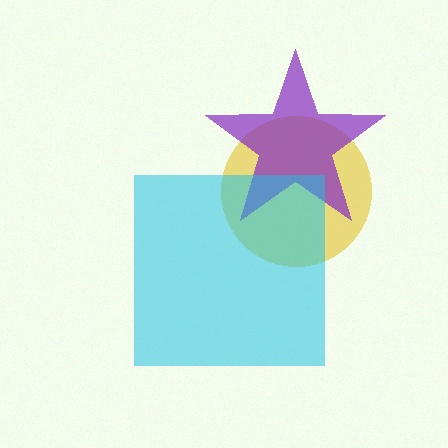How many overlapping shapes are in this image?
There are 3 overlapping shapes in the image.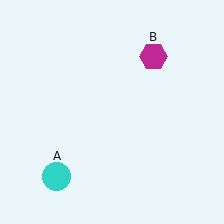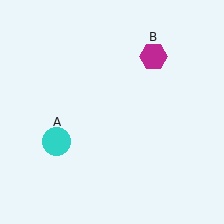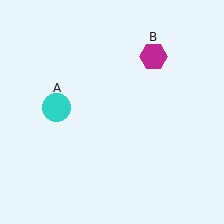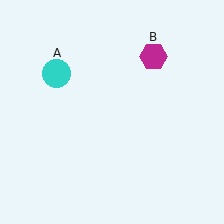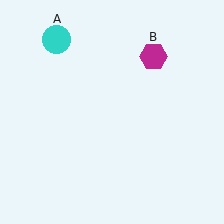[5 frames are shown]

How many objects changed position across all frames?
1 object changed position: cyan circle (object A).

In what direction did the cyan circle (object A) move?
The cyan circle (object A) moved up.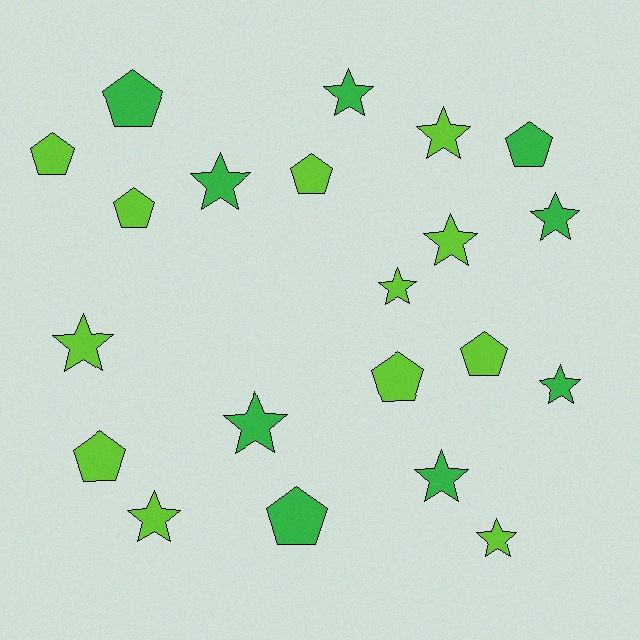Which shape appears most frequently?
Star, with 12 objects.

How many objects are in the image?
There are 21 objects.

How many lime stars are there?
There are 6 lime stars.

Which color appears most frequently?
Lime, with 12 objects.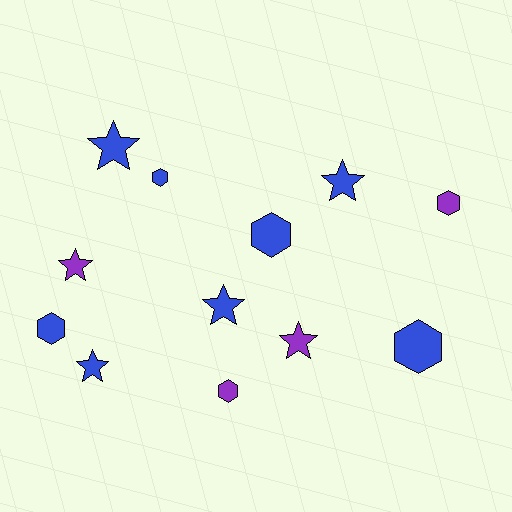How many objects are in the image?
There are 12 objects.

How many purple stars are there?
There are 2 purple stars.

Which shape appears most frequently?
Star, with 6 objects.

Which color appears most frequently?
Blue, with 8 objects.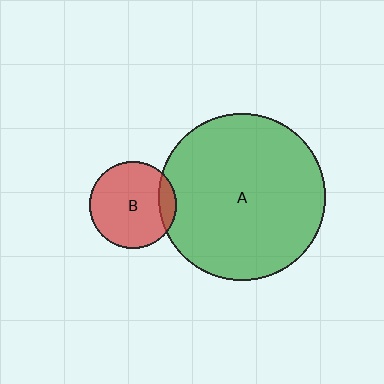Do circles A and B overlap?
Yes.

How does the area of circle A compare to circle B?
Approximately 3.7 times.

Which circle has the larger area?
Circle A (green).